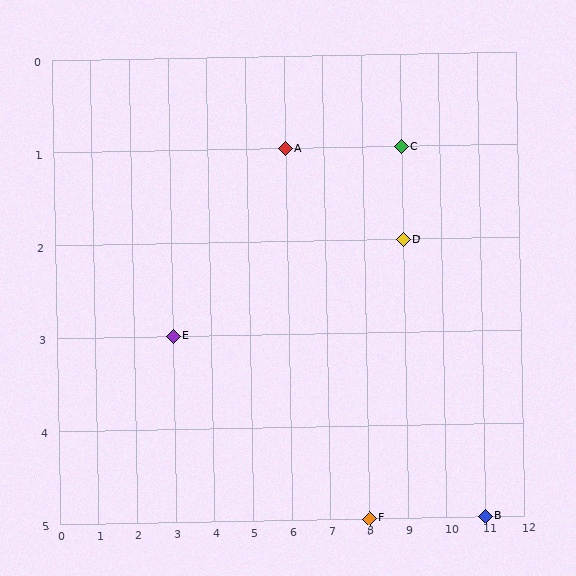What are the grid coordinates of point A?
Point A is at grid coordinates (6, 1).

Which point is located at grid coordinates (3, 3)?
Point E is at (3, 3).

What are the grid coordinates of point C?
Point C is at grid coordinates (9, 1).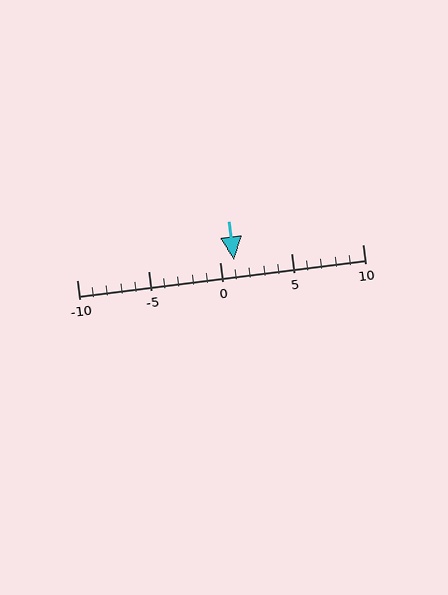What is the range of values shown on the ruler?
The ruler shows values from -10 to 10.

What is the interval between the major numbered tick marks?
The major tick marks are spaced 5 units apart.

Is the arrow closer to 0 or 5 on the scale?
The arrow is closer to 0.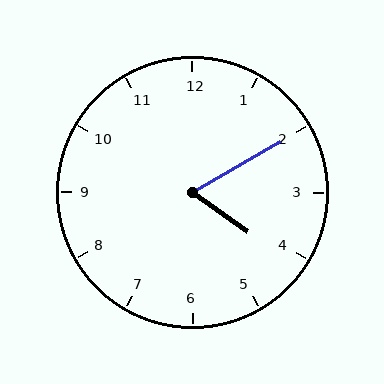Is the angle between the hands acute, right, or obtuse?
It is acute.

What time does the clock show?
4:10.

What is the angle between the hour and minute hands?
Approximately 65 degrees.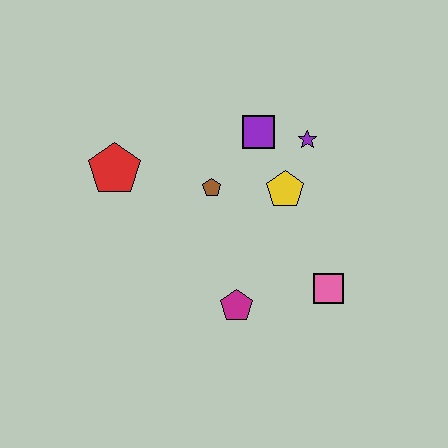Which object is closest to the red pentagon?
The brown pentagon is closest to the red pentagon.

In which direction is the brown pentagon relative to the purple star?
The brown pentagon is to the left of the purple star.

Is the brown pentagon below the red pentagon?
Yes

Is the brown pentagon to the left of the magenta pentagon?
Yes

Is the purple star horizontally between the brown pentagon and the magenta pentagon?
No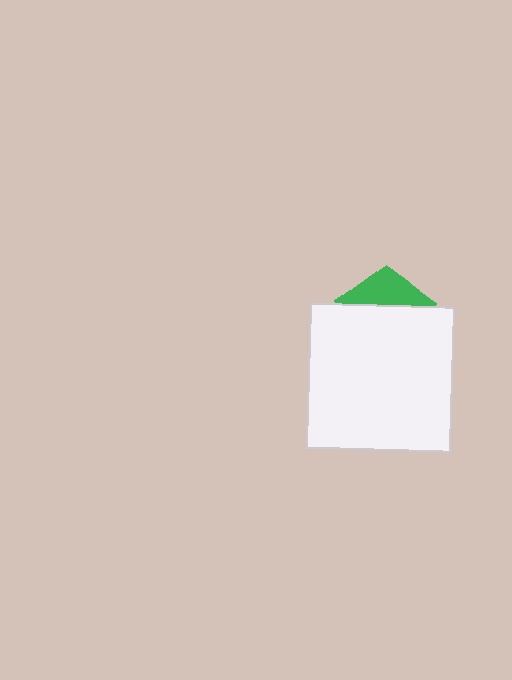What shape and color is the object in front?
The object in front is a white square.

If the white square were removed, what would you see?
You would see the complete green pentagon.